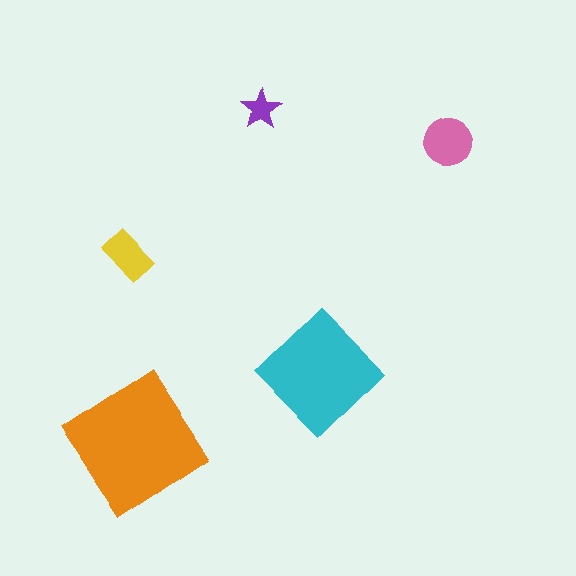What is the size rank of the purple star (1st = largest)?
5th.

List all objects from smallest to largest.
The purple star, the yellow rectangle, the pink circle, the cyan diamond, the orange diamond.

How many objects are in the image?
There are 5 objects in the image.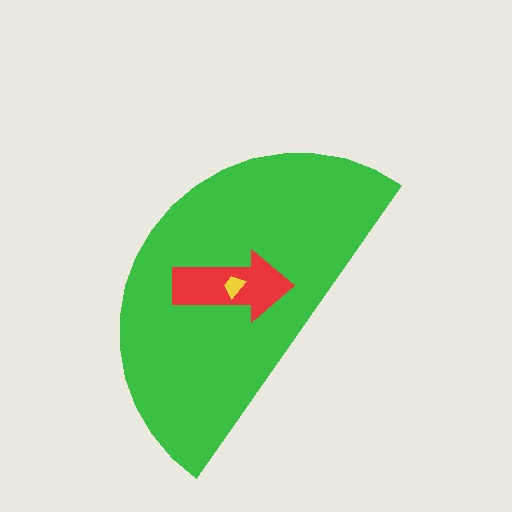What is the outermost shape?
The green semicircle.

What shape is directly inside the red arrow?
The yellow trapezoid.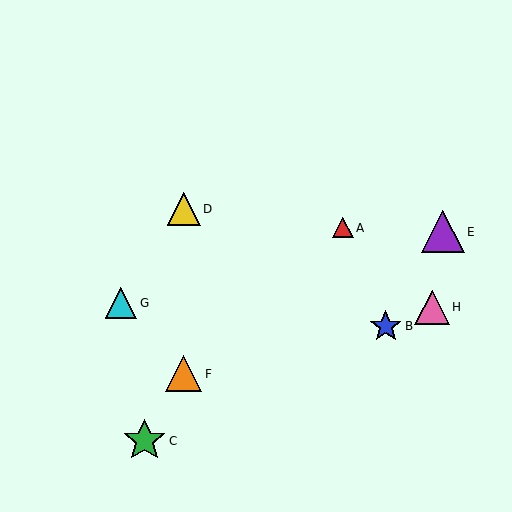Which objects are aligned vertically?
Objects D, F are aligned vertically.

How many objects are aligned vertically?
2 objects (D, F) are aligned vertically.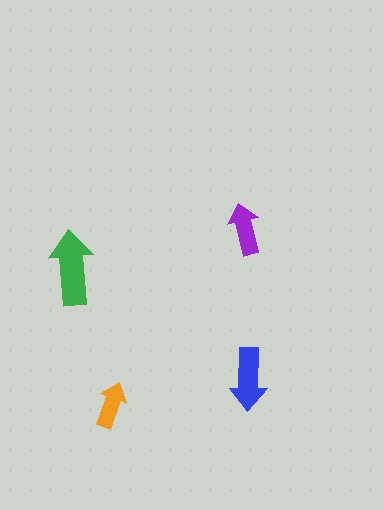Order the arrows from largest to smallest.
the green one, the blue one, the purple one, the orange one.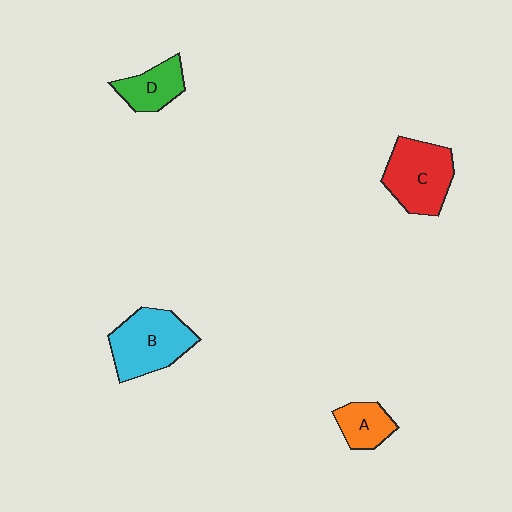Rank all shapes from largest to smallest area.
From largest to smallest: B (cyan), C (red), D (green), A (orange).